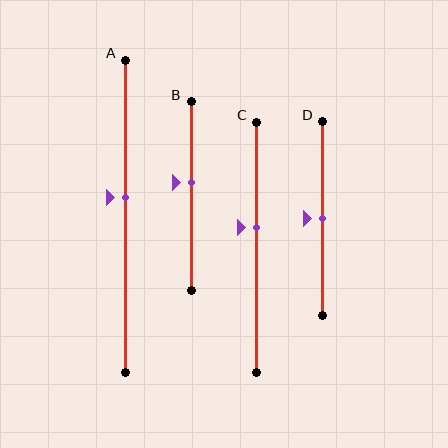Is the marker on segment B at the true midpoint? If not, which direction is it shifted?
No, the marker on segment B is shifted upward by about 7% of the segment length.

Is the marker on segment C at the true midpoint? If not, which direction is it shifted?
No, the marker on segment C is shifted upward by about 8% of the segment length.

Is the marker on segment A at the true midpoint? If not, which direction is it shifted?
No, the marker on segment A is shifted upward by about 6% of the segment length.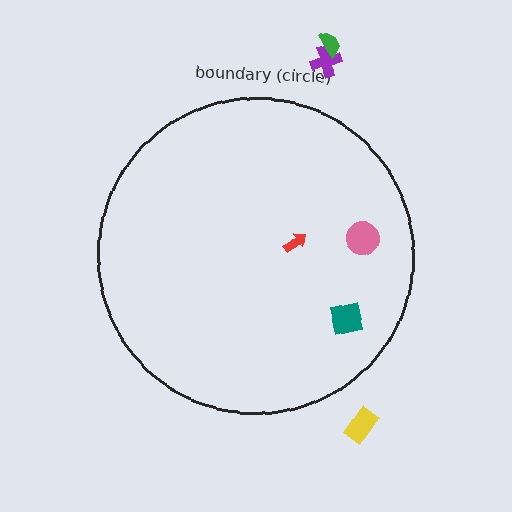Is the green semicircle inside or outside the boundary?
Outside.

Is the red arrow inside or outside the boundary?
Inside.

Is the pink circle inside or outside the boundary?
Inside.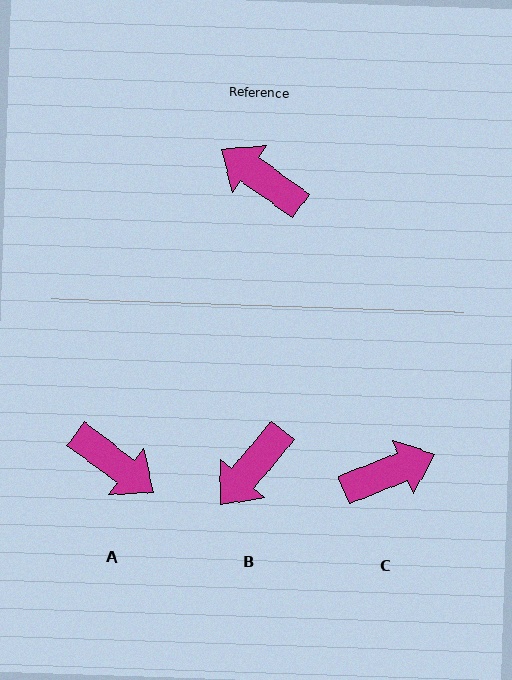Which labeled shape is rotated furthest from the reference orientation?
A, about 179 degrees away.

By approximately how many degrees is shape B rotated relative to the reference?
Approximately 85 degrees counter-clockwise.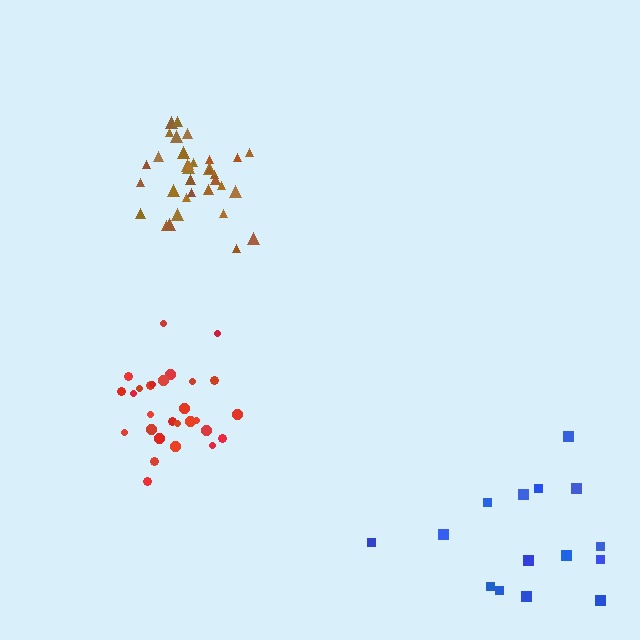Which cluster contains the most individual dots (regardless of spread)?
Brown (34).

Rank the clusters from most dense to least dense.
brown, red, blue.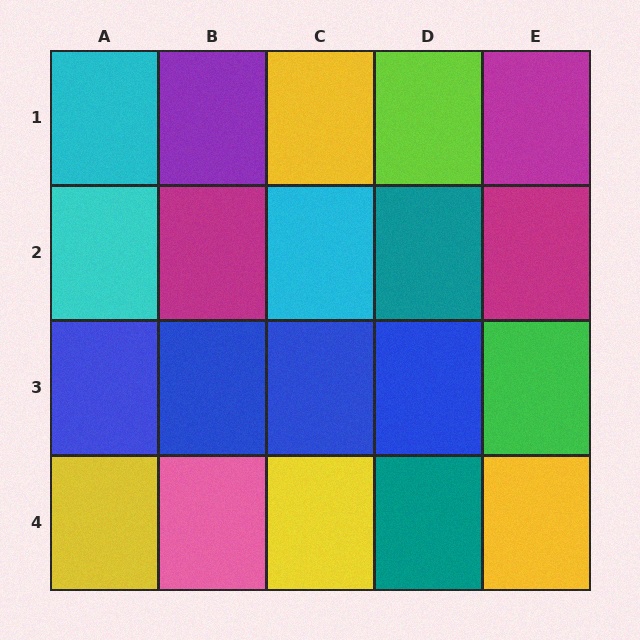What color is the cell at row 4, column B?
Pink.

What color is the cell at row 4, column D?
Teal.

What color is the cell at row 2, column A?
Cyan.